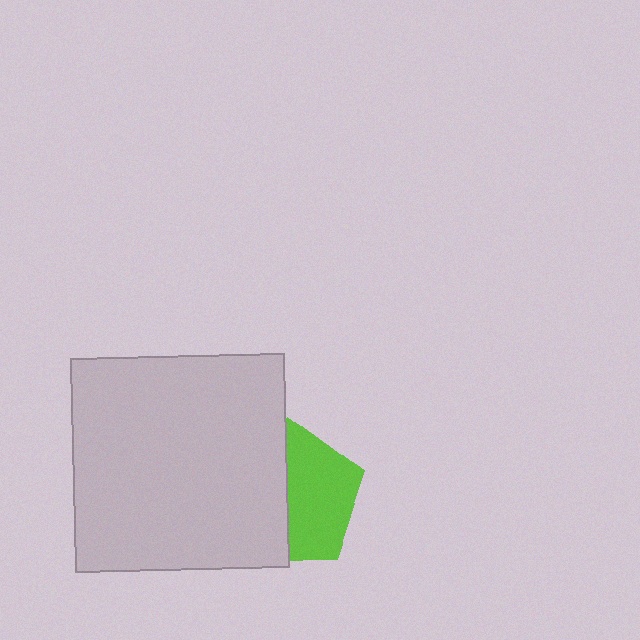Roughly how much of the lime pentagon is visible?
About half of it is visible (roughly 52%).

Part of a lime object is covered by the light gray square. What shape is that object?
It is a pentagon.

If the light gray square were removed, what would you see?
You would see the complete lime pentagon.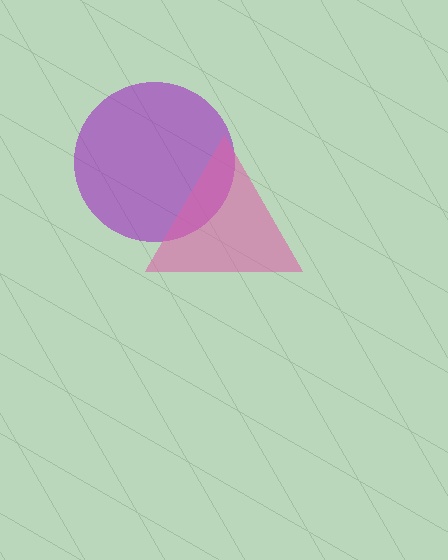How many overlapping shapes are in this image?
There are 2 overlapping shapes in the image.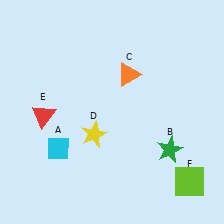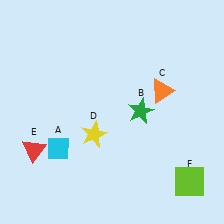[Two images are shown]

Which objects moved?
The objects that moved are: the green star (B), the orange triangle (C), the red triangle (E).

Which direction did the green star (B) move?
The green star (B) moved up.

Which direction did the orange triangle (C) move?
The orange triangle (C) moved right.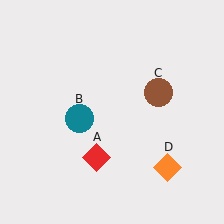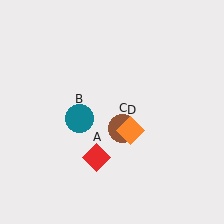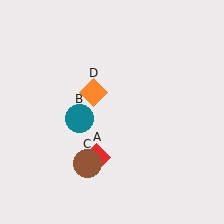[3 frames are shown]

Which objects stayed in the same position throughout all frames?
Red diamond (object A) and teal circle (object B) remained stationary.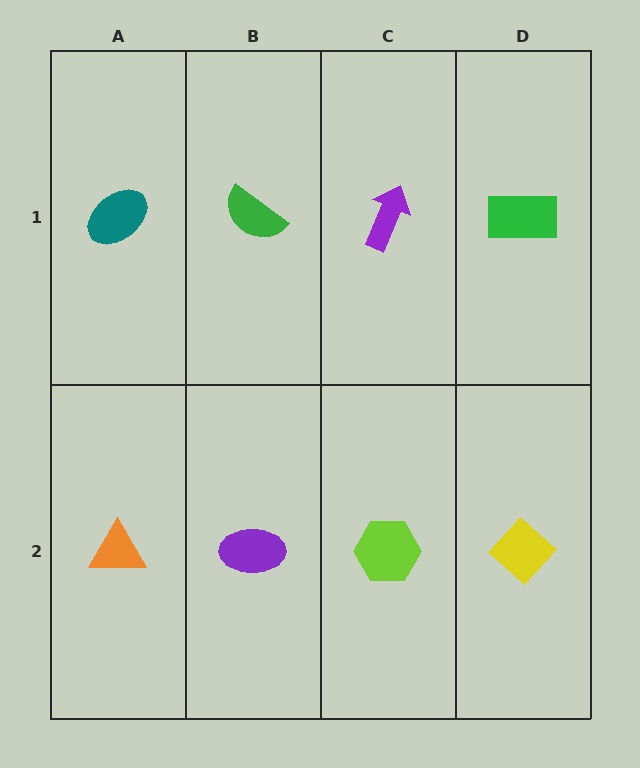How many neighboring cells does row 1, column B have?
3.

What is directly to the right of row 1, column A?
A green semicircle.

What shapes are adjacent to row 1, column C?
A lime hexagon (row 2, column C), a green semicircle (row 1, column B), a green rectangle (row 1, column D).